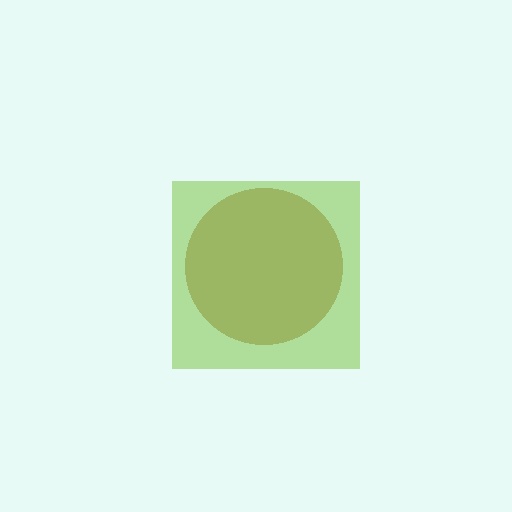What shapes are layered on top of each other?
The layered shapes are: a brown circle, a lime square.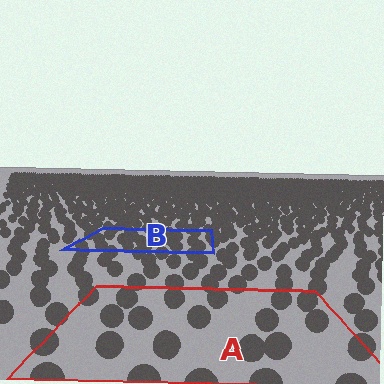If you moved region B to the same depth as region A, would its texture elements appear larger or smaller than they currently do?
They would appear larger. At a closer depth, the same texture elements are projected at a bigger on-screen size.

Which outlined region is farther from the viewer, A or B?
Region B is farther from the viewer — the texture elements inside it appear smaller and more densely packed.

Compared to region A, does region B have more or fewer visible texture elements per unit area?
Region B has more texture elements per unit area — they are packed more densely because it is farther away.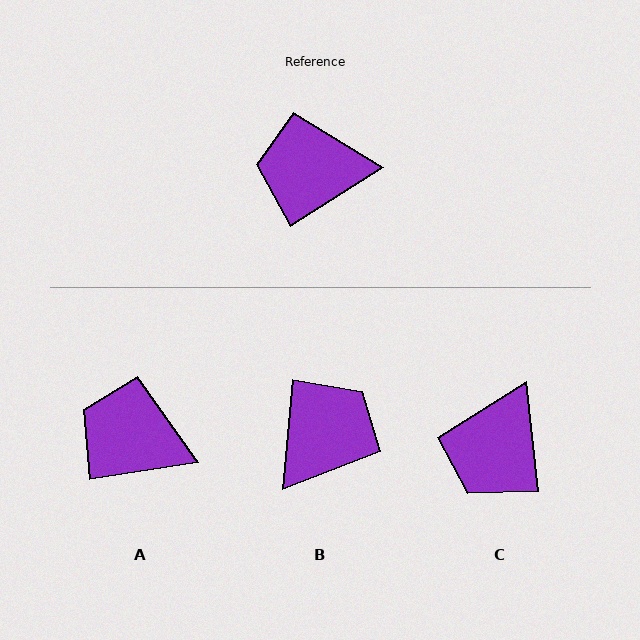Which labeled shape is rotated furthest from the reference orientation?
B, about 127 degrees away.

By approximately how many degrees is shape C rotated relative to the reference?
Approximately 64 degrees counter-clockwise.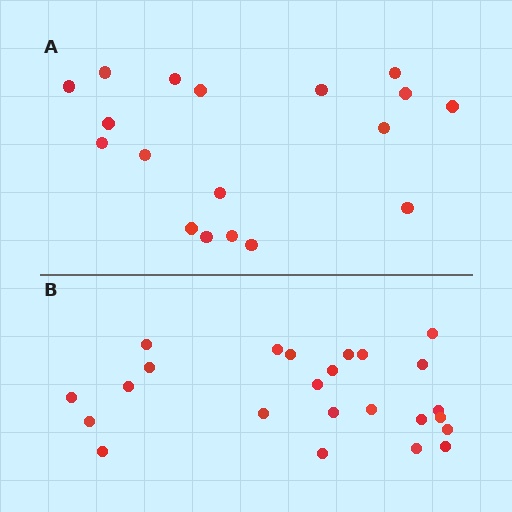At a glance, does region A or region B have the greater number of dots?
Region B (the bottom region) has more dots.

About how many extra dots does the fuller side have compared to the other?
Region B has about 6 more dots than region A.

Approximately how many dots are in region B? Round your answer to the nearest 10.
About 20 dots. (The exact count is 24, which rounds to 20.)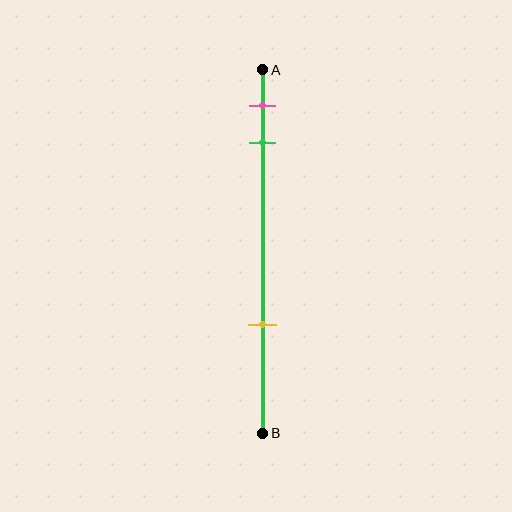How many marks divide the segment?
There are 3 marks dividing the segment.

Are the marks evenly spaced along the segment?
No, the marks are not evenly spaced.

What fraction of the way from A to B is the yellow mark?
The yellow mark is approximately 70% (0.7) of the way from A to B.